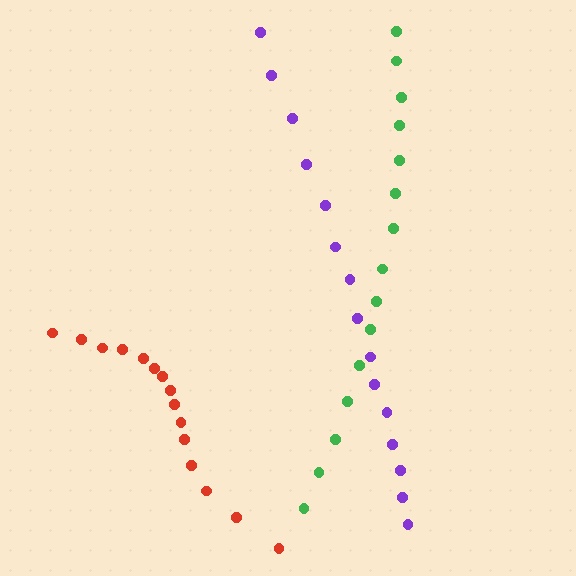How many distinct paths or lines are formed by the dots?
There are 3 distinct paths.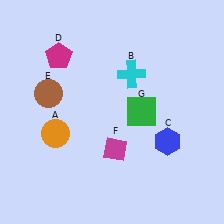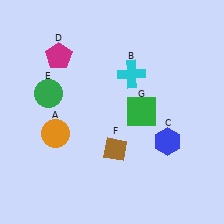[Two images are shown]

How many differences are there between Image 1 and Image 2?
There are 2 differences between the two images.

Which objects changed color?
E changed from brown to green. F changed from magenta to brown.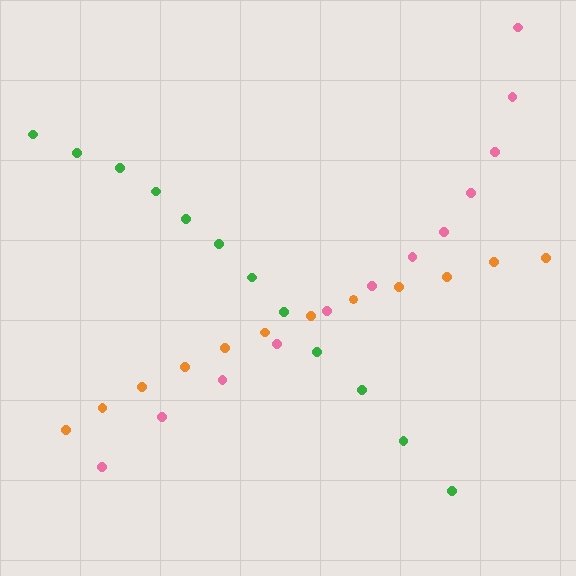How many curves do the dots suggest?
There are 3 distinct paths.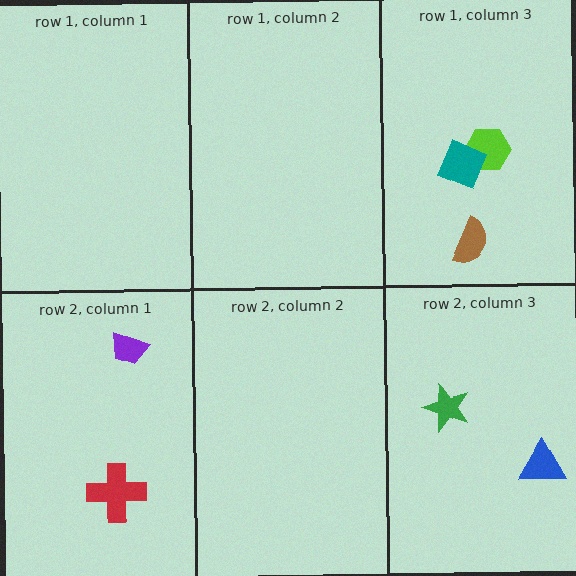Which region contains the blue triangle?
The row 2, column 3 region.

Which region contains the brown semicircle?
The row 1, column 3 region.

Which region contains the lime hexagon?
The row 1, column 3 region.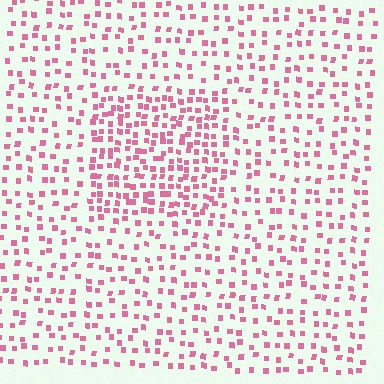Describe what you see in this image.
The image contains small pink elements arranged at two different densities. A rectangle-shaped region is visible where the elements are more densely packed than the surrounding area.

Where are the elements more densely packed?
The elements are more densely packed inside the rectangle boundary.